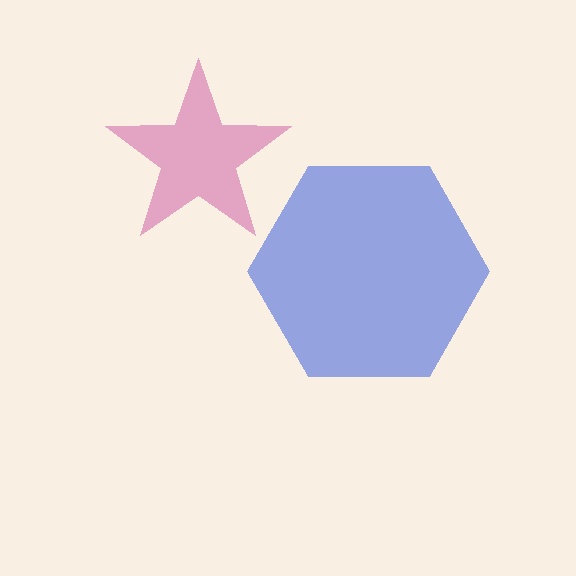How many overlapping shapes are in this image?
There are 2 overlapping shapes in the image.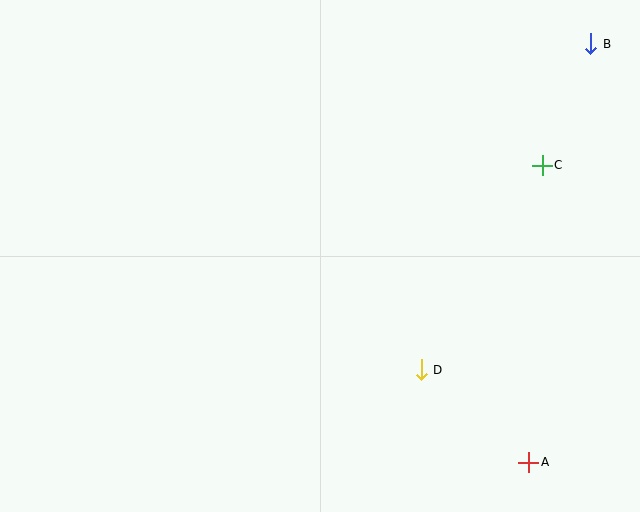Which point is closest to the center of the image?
Point D at (421, 370) is closest to the center.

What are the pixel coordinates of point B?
Point B is at (591, 44).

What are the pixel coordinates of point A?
Point A is at (529, 462).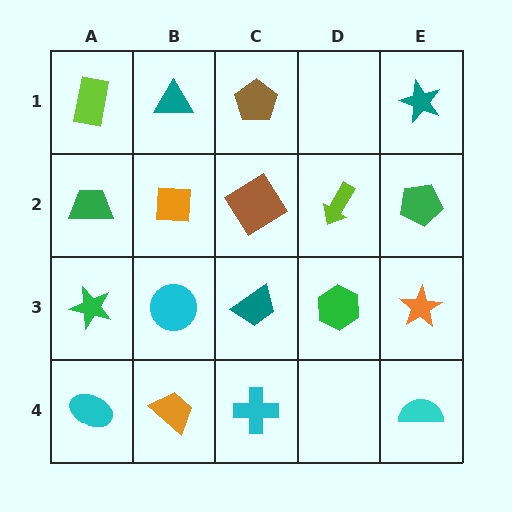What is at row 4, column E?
A cyan semicircle.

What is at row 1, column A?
A lime rectangle.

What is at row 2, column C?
A brown diamond.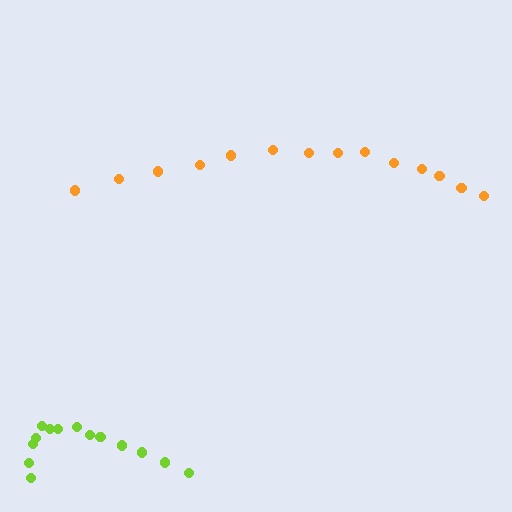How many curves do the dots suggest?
There are 2 distinct paths.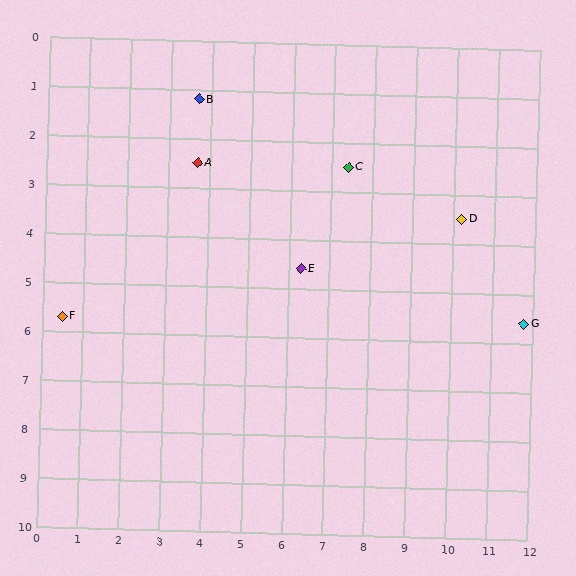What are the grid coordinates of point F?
Point F is at approximately (0.5, 5.7).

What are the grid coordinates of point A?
Point A is at approximately (3.7, 2.5).